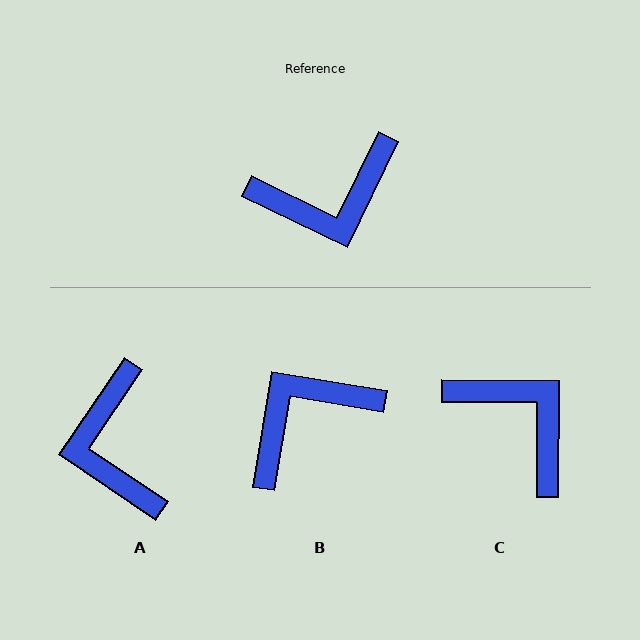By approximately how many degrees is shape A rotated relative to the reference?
Approximately 98 degrees clockwise.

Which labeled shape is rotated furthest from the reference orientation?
B, about 164 degrees away.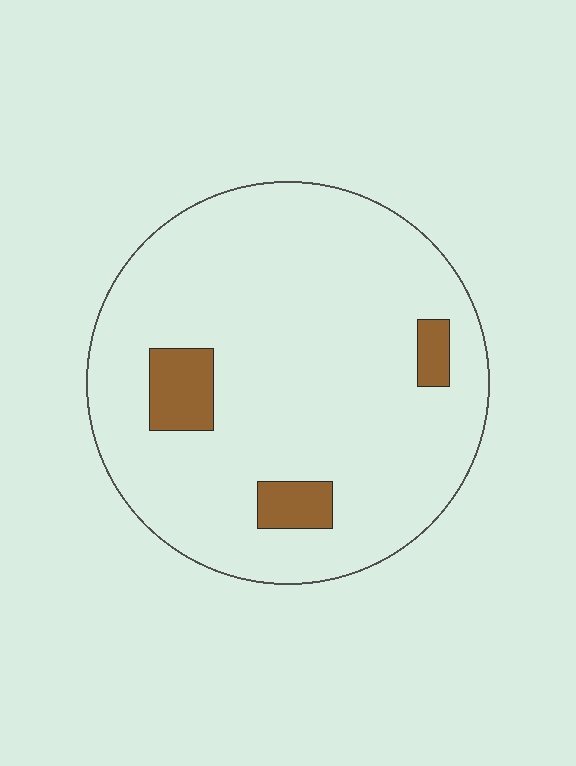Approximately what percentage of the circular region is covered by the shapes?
Approximately 10%.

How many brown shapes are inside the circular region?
3.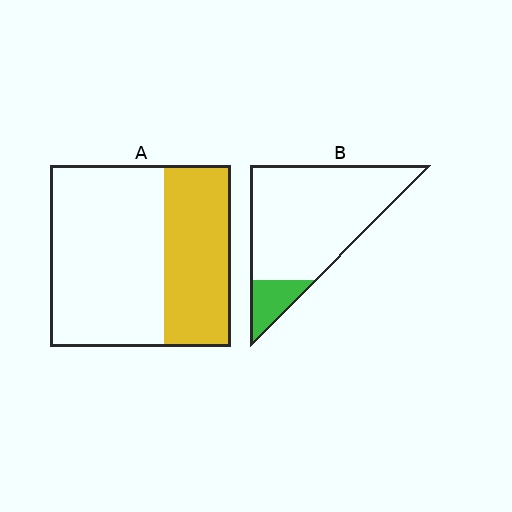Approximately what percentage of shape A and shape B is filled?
A is approximately 35% and B is approximately 15%.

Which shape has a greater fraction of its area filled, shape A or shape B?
Shape A.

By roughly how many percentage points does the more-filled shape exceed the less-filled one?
By roughly 25 percentage points (A over B).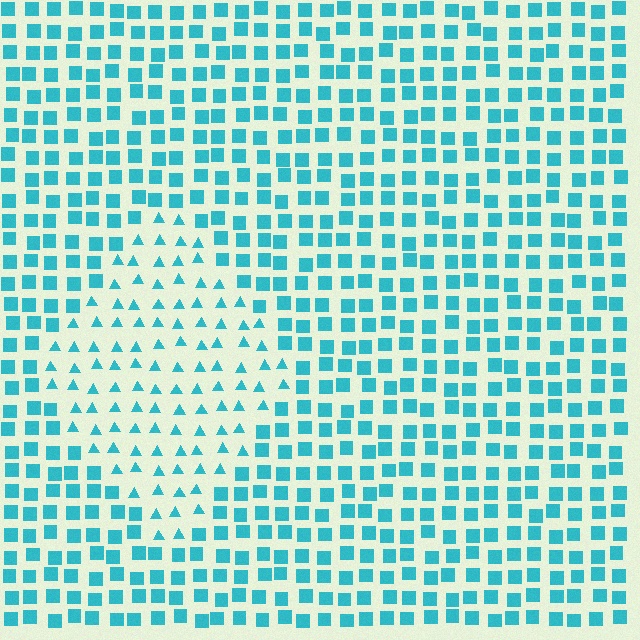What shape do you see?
I see a diamond.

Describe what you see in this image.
The image is filled with small cyan elements arranged in a uniform grid. A diamond-shaped region contains triangles, while the surrounding area contains squares. The boundary is defined purely by the change in element shape.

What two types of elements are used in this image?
The image uses triangles inside the diamond region and squares outside it.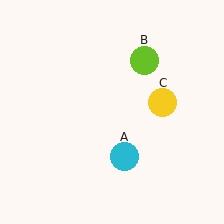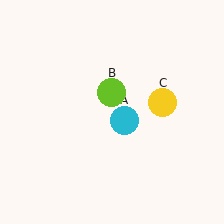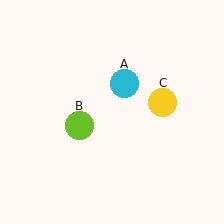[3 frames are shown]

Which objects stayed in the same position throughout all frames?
Yellow circle (object C) remained stationary.